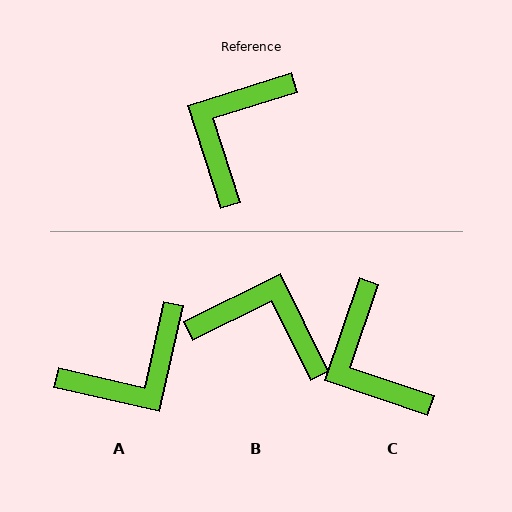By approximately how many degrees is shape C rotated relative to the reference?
Approximately 54 degrees counter-clockwise.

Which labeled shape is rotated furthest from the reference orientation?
A, about 150 degrees away.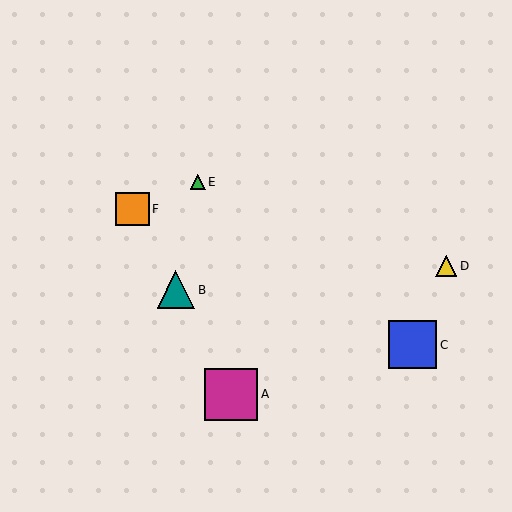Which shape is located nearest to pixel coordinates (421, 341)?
The blue square (labeled C) at (413, 345) is nearest to that location.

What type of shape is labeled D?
Shape D is a yellow triangle.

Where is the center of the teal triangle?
The center of the teal triangle is at (176, 290).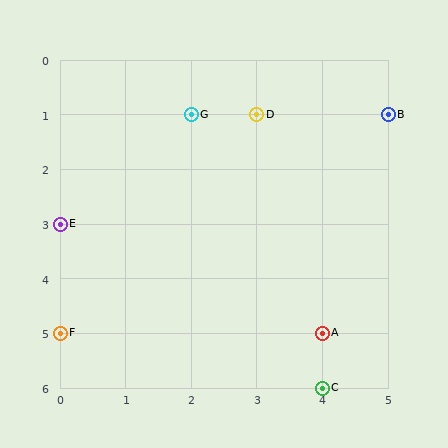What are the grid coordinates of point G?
Point G is at grid coordinates (2, 1).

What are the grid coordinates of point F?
Point F is at grid coordinates (0, 5).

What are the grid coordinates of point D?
Point D is at grid coordinates (3, 1).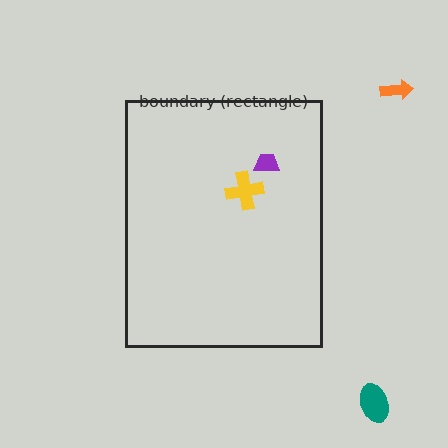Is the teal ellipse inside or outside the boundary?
Outside.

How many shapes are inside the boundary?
2 inside, 2 outside.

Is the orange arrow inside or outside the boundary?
Outside.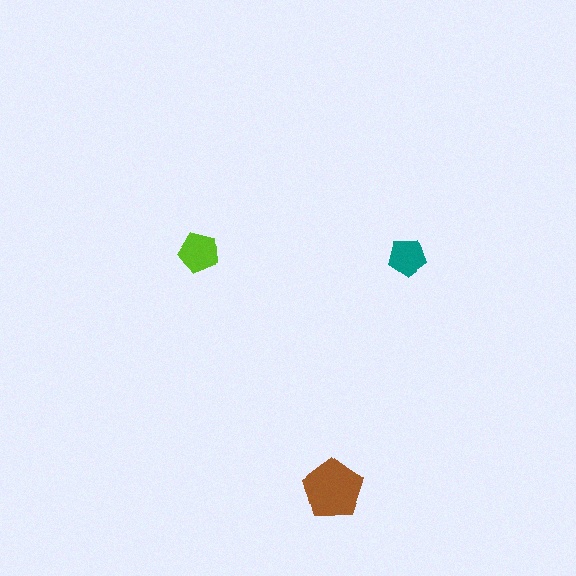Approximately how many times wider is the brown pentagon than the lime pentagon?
About 1.5 times wider.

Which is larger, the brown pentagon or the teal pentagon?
The brown one.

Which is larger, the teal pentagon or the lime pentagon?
The lime one.